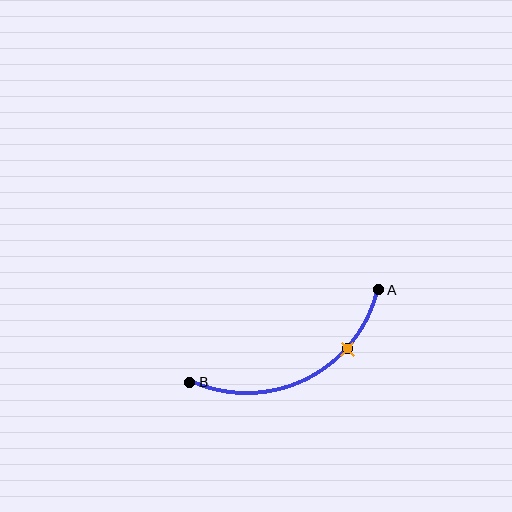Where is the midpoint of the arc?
The arc midpoint is the point on the curve farthest from the straight line joining A and B. It sits below that line.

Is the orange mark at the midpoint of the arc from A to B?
No. The orange mark lies on the arc but is closer to endpoint A. The arc midpoint would be at the point on the curve equidistant along the arc from both A and B.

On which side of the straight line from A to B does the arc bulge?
The arc bulges below the straight line connecting A and B.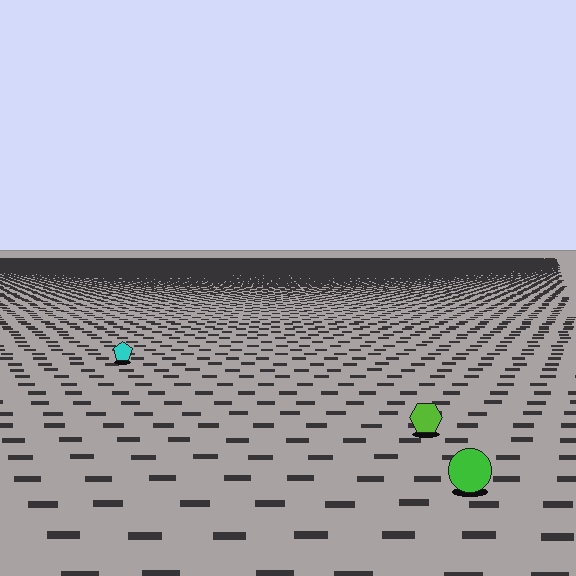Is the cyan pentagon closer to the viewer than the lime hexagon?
No. The lime hexagon is closer — you can tell from the texture gradient: the ground texture is coarser near it.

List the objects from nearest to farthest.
From nearest to farthest: the green circle, the lime hexagon, the cyan pentagon.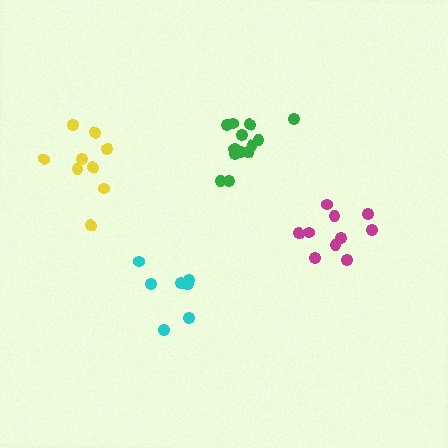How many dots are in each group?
Group 1: 13 dots, Group 2: 8 dots, Group 3: 10 dots, Group 4: 9 dots (40 total).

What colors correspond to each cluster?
The clusters are colored: green, cyan, magenta, yellow.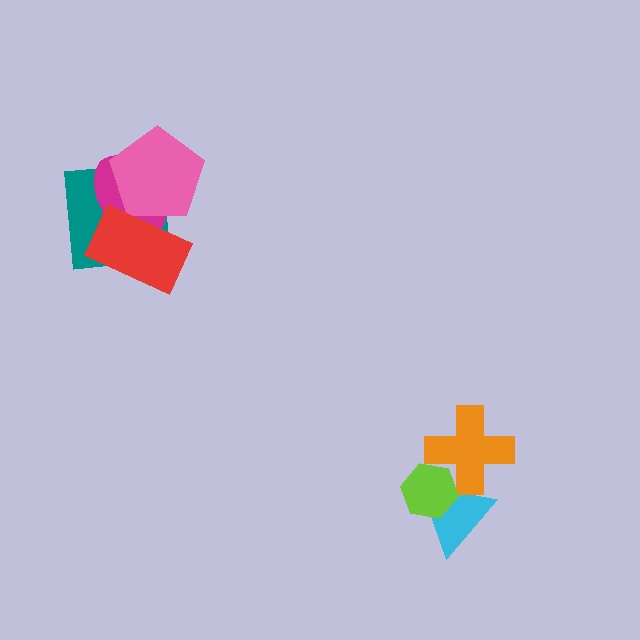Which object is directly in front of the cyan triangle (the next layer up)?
The orange cross is directly in front of the cyan triangle.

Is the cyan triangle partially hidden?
Yes, it is partially covered by another shape.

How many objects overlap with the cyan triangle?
2 objects overlap with the cyan triangle.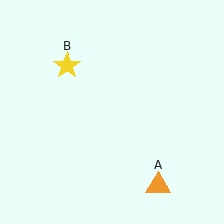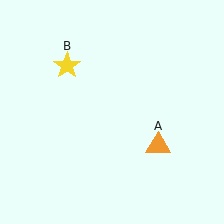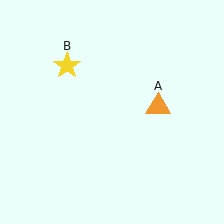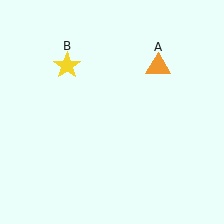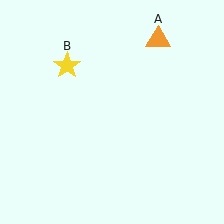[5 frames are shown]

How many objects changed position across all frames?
1 object changed position: orange triangle (object A).